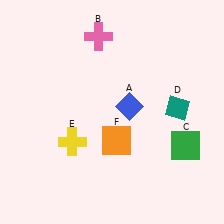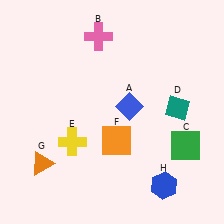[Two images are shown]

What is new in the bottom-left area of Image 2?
An orange triangle (G) was added in the bottom-left area of Image 2.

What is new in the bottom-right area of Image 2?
A blue hexagon (H) was added in the bottom-right area of Image 2.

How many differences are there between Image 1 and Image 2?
There are 2 differences between the two images.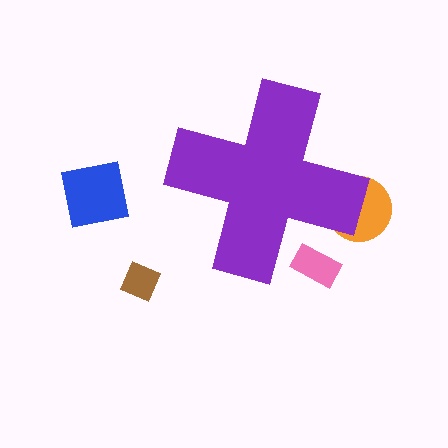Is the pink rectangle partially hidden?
Yes, the pink rectangle is partially hidden behind the purple cross.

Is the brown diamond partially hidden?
No, the brown diamond is fully visible.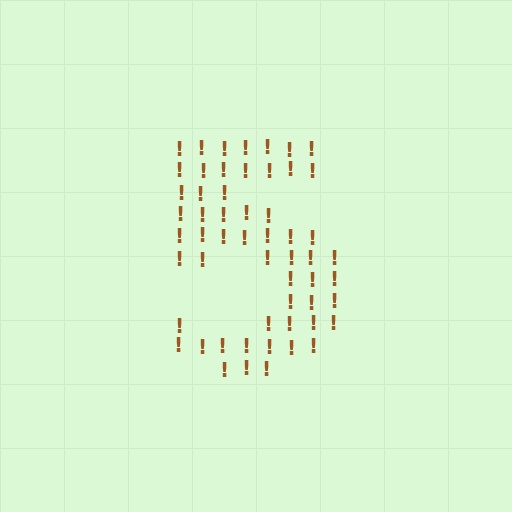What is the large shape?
The large shape is the digit 5.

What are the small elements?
The small elements are exclamation marks.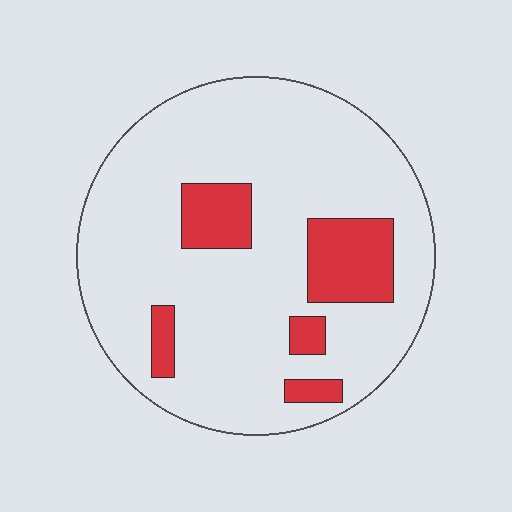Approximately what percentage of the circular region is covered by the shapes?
Approximately 15%.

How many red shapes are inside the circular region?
5.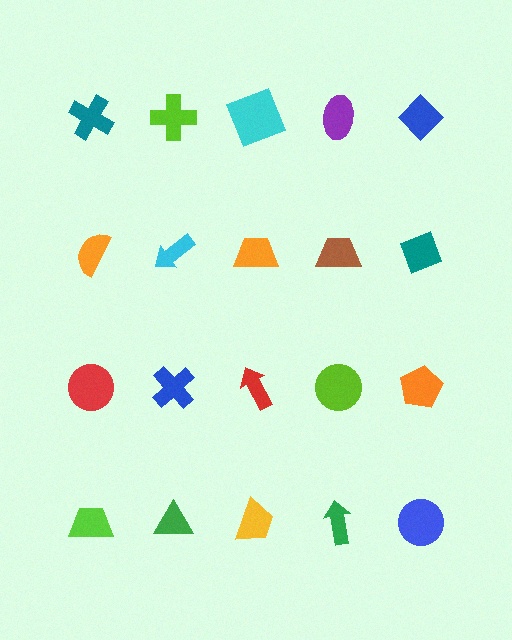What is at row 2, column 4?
A brown trapezoid.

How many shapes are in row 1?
5 shapes.